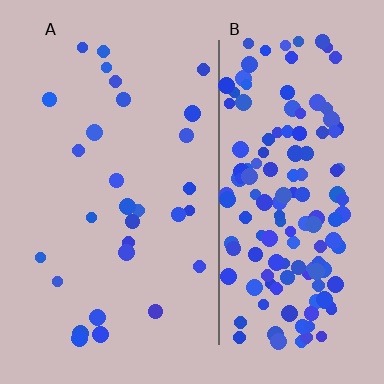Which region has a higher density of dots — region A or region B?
B (the right).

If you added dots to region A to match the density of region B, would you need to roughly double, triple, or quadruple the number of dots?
Approximately quadruple.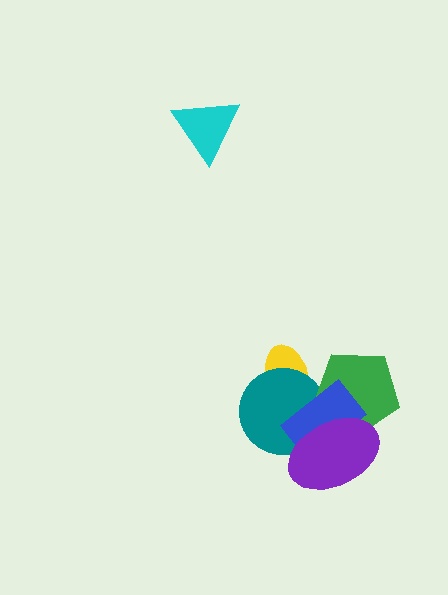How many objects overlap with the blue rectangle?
4 objects overlap with the blue rectangle.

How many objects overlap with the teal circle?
4 objects overlap with the teal circle.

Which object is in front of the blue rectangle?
The purple ellipse is in front of the blue rectangle.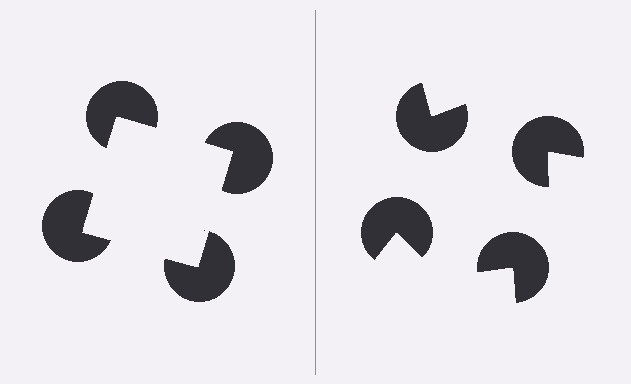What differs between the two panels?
The pac-man discs are positioned identically on both sides; only the wedge orientations differ. On the left they align to a square; on the right they are misaligned.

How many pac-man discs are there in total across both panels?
8 — 4 on each side.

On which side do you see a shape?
An illusory square appears on the left side. On the right side the wedge cuts are rotated, so no coherent shape forms.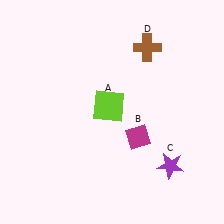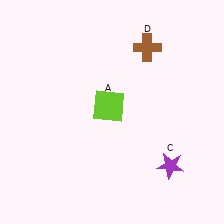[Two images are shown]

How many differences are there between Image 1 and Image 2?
There is 1 difference between the two images.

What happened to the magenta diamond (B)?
The magenta diamond (B) was removed in Image 2. It was in the bottom-right area of Image 1.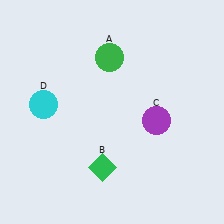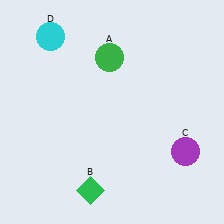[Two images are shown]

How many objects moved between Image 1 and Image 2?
3 objects moved between the two images.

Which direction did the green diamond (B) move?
The green diamond (B) moved down.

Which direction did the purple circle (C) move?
The purple circle (C) moved down.